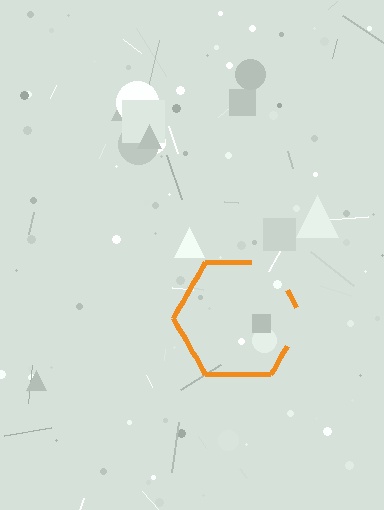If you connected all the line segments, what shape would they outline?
They would outline a hexagon.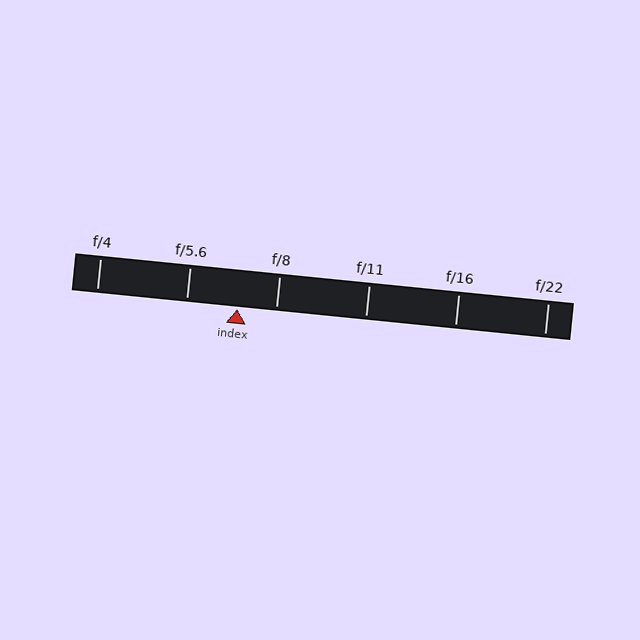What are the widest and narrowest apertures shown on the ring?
The widest aperture shown is f/4 and the narrowest is f/22.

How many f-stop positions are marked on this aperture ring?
There are 6 f-stop positions marked.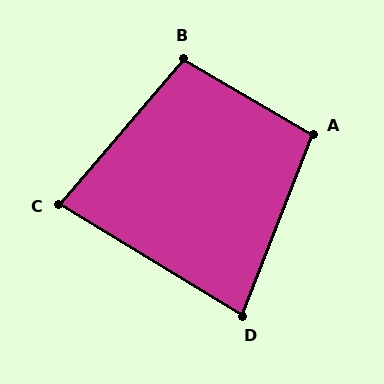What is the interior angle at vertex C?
Approximately 81 degrees (acute).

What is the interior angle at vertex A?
Approximately 99 degrees (obtuse).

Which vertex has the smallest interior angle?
D, at approximately 80 degrees.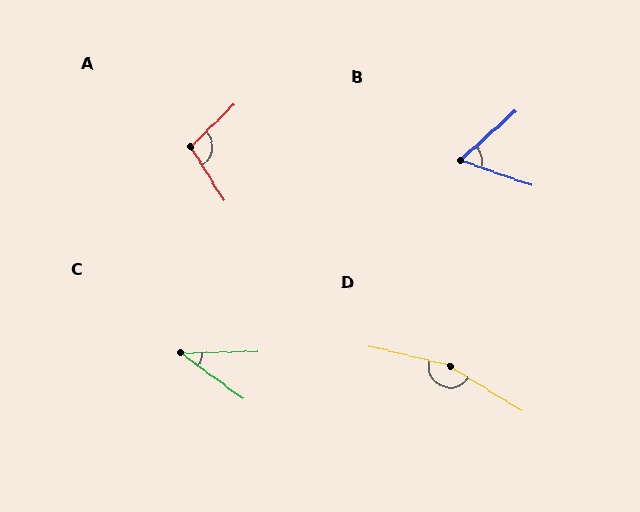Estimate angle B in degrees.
Approximately 61 degrees.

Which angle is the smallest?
C, at approximately 37 degrees.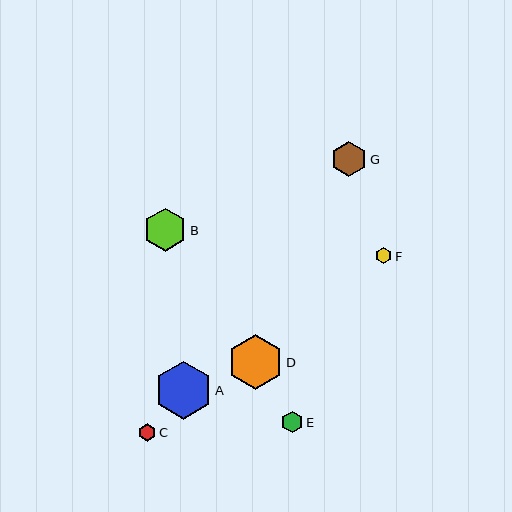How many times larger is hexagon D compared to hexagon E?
Hexagon D is approximately 2.5 times the size of hexagon E.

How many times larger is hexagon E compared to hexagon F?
Hexagon E is approximately 1.3 times the size of hexagon F.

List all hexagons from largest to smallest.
From largest to smallest: A, D, B, G, E, C, F.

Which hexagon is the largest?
Hexagon A is the largest with a size of approximately 58 pixels.